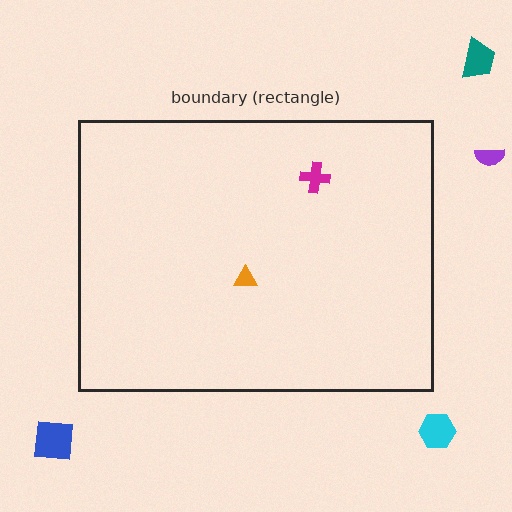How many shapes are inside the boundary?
2 inside, 4 outside.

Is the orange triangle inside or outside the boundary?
Inside.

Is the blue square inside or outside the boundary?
Outside.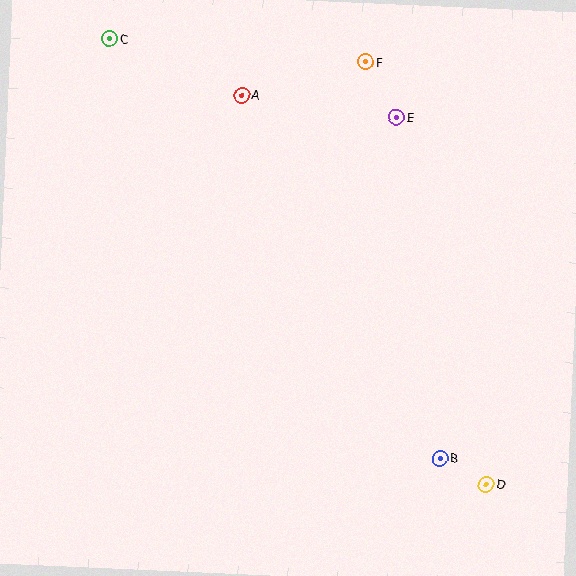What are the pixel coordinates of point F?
Point F is at (366, 62).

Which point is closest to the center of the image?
Point A at (242, 95) is closest to the center.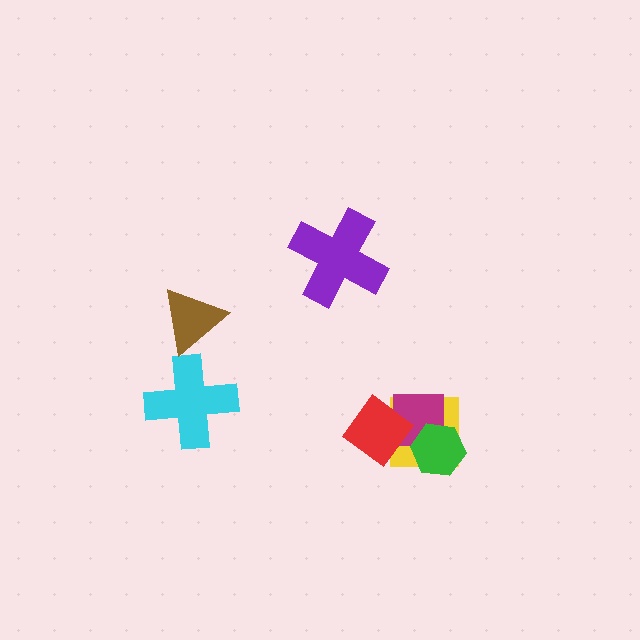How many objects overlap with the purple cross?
0 objects overlap with the purple cross.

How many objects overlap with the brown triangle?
0 objects overlap with the brown triangle.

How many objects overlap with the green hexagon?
2 objects overlap with the green hexagon.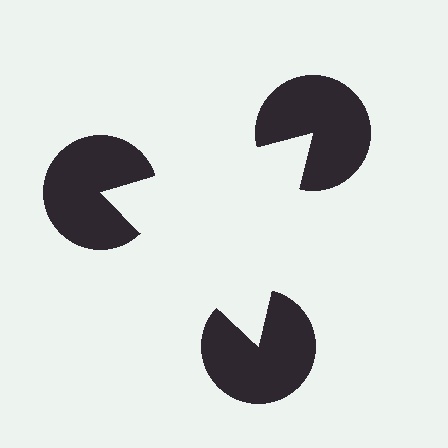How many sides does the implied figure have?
3 sides.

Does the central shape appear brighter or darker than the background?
It typically appears slightly brighter than the background, even though no actual brightness change is drawn.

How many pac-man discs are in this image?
There are 3 — one at each vertex of the illusory triangle.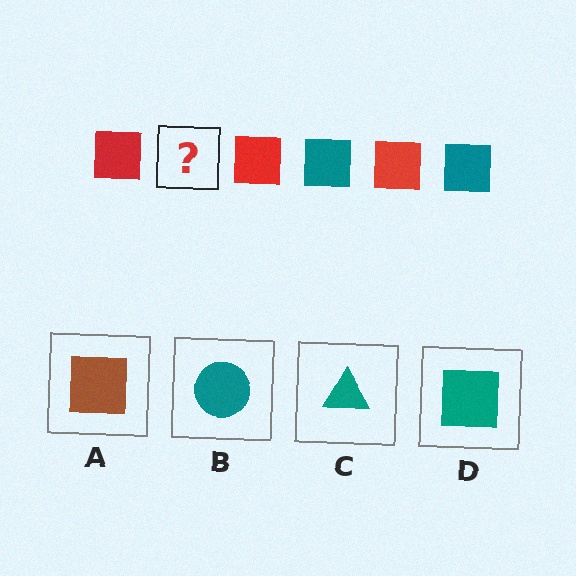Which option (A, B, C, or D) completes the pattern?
D.